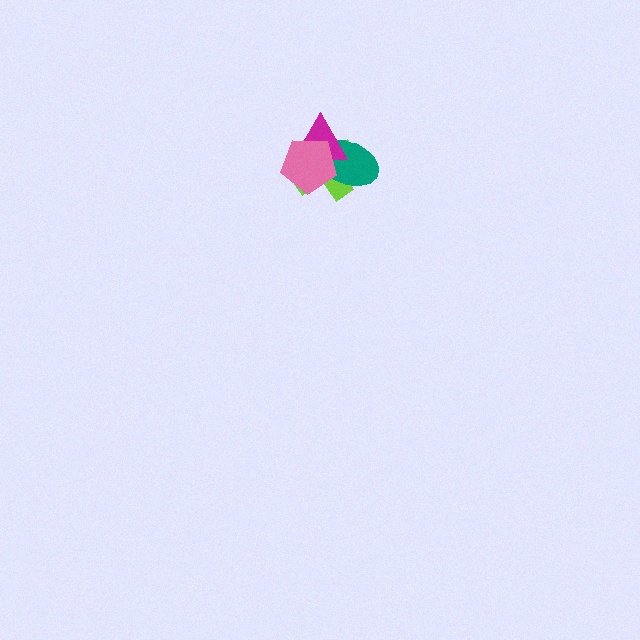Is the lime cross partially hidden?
Yes, it is partially covered by another shape.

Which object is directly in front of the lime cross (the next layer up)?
The teal ellipse is directly in front of the lime cross.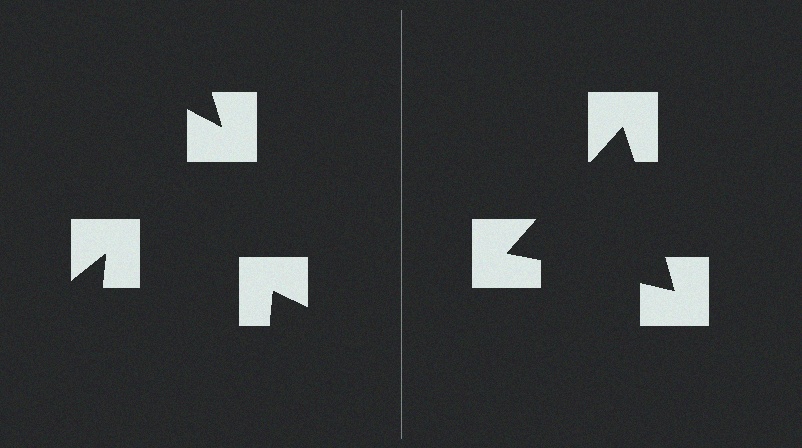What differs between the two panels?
The notched squares are positioned identically on both sides; only the wedge orientations differ. On the right they align to a triangle; on the left they are misaligned.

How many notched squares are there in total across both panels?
6 — 3 on each side.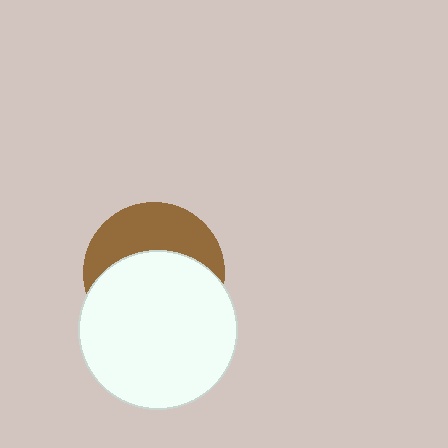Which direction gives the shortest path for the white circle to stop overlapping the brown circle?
Moving down gives the shortest separation.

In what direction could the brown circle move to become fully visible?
The brown circle could move up. That would shift it out from behind the white circle entirely.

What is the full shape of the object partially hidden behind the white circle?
The partially hidden object is a brown circle.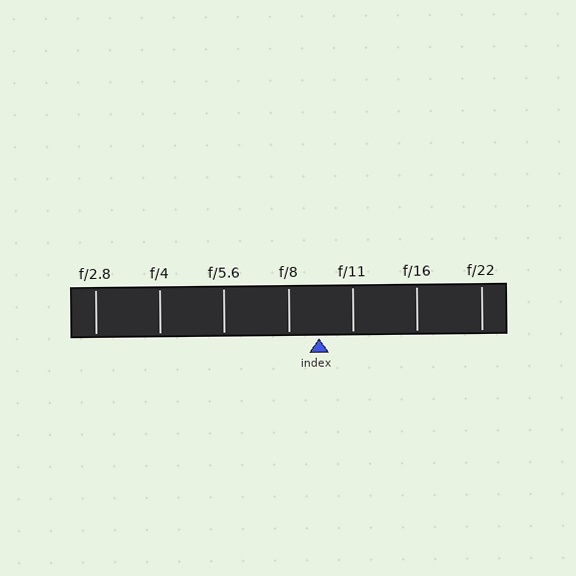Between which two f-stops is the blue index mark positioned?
The index mark is between f/8 and f/11.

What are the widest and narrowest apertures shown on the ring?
The widest aperture shown is f/2.8 and the narrowest is f/22.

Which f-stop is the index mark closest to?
The index mark is closest to f/8.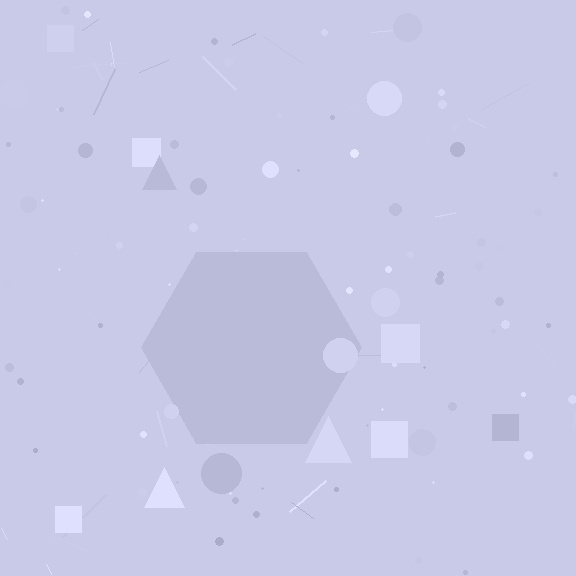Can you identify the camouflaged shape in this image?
The camouflaged shape is a hexagon.